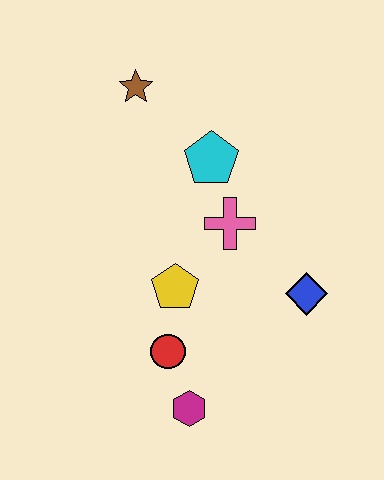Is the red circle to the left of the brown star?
No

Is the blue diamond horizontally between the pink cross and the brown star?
No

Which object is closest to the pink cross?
The cyan pentagon is closest to the pink cross.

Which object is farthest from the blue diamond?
The brown star is farthest from the blue diamond.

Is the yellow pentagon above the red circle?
Yes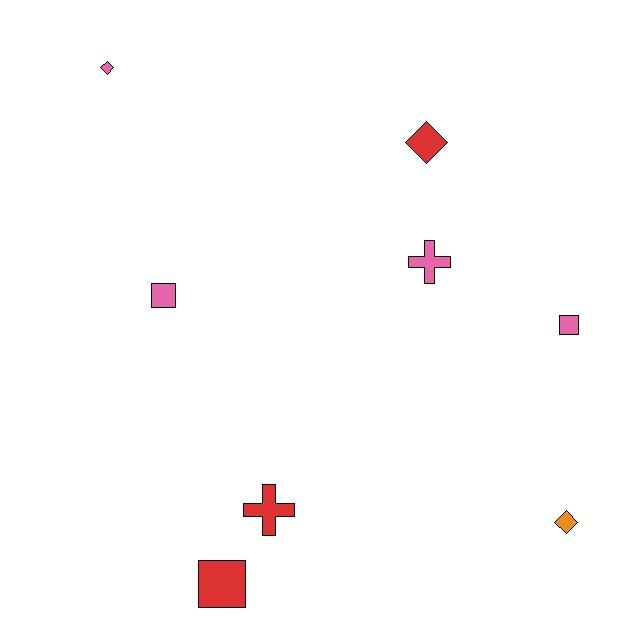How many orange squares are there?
There are no orange squares.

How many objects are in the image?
There are 8 objects.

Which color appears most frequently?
Pink, with 4 objects.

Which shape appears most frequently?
Square, with 3 objects.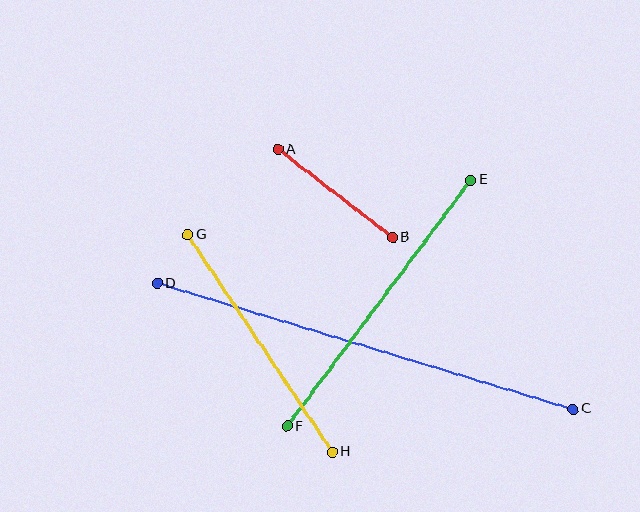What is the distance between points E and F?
The distance is approximately 307 pixels.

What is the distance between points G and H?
The distance is approximately 261 pixels.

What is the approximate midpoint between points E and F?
The midpoint is at approximately (379, 303) pixels.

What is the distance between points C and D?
The distance is approximately 435 pixels.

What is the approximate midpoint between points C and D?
The midpoint is at approximately (365, 346) pixels.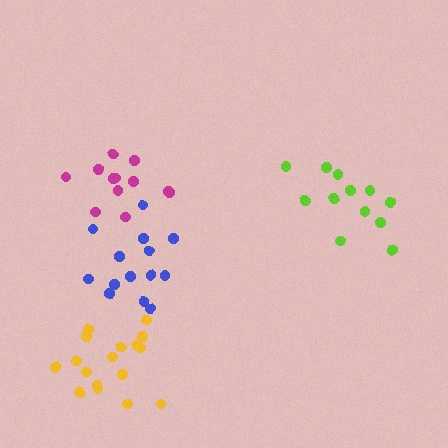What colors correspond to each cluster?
The clusters are colored: blue, lime, magenta, yellow.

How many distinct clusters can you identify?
There are 4 distinct clusters.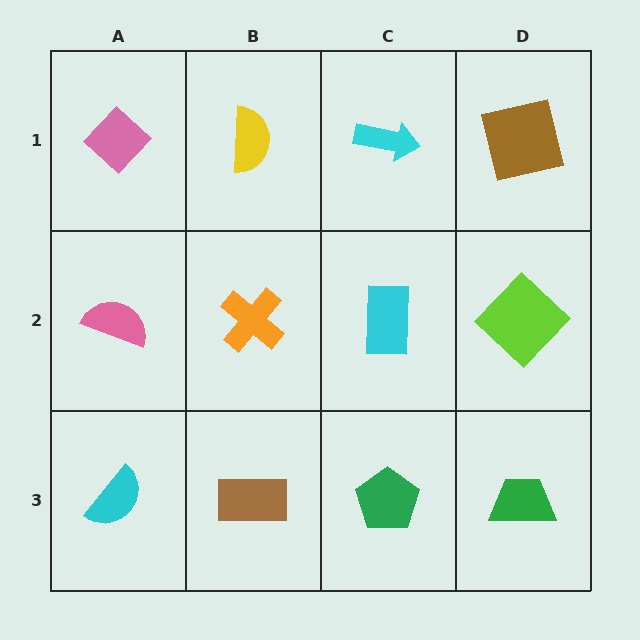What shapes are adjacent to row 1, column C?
A cyan rectangle (row 2, column C), a yellow semicircle (row 1, column B), a brown square (row 1, column D).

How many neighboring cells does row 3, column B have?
3.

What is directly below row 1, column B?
An orange cross.